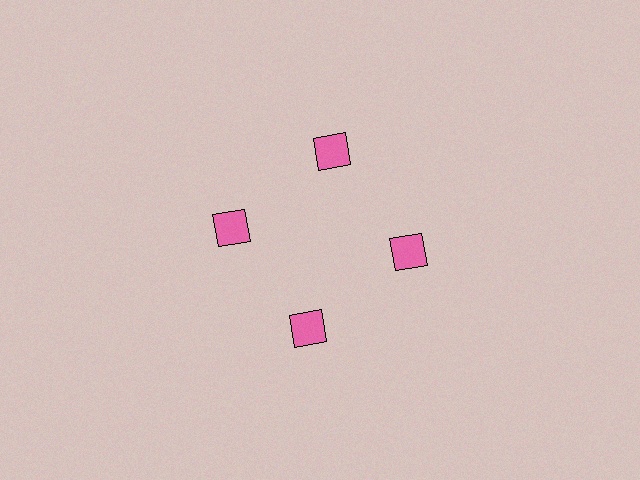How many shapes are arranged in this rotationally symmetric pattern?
There are 4 shapes, arranged in 4 groups of 1.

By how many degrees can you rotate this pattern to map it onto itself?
The pattern maps onto itself every 90 degrees of rotation.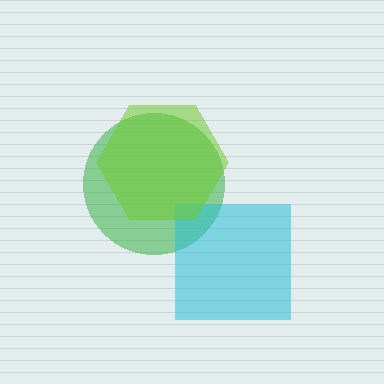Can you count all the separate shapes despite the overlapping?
Yes, there are 3 separate shapes.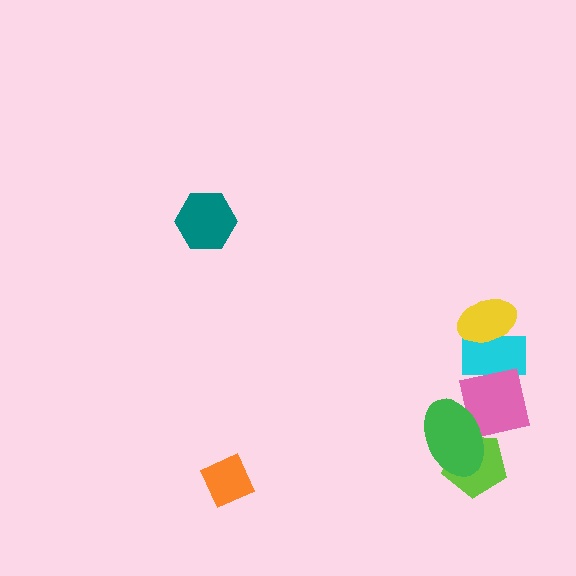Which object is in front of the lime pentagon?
The green ellipse is in front of the lime pentagon.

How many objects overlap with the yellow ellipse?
1 object overlaps with the yellow ellipse.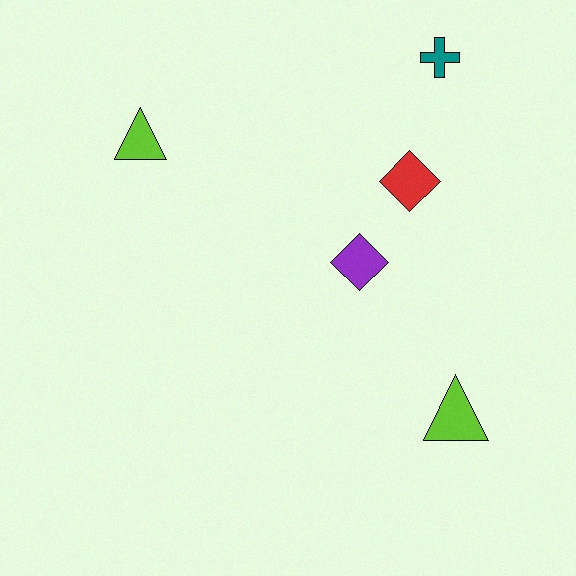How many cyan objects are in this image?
There are no cyan objects.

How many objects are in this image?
There are 5 objects.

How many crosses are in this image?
There is 1 cross.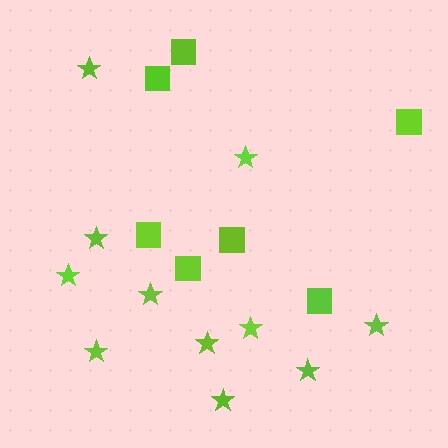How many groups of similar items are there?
There are 2 groups: one group of stars (11) and one group of squares (7).